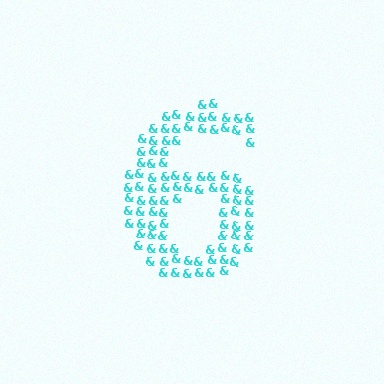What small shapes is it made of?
It is made of small ampersands.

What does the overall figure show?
The overall figure shows the digit 6.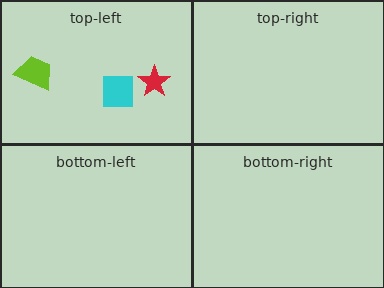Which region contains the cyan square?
The top-left region.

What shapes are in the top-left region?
The lime trapezoid, the red star, the cyan square.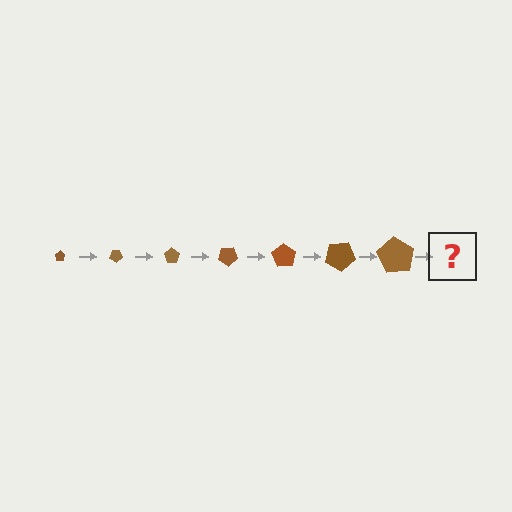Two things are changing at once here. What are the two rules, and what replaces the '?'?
The two rules are that the pentagon grows larger each step and it rotates 35 degrees each step. The '?' should be a pentagon, larger than the previous one and rotated 245 degrees from the start.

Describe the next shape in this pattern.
It should be a pentagon, larger than the previous one and rotated 245 degrees from the start.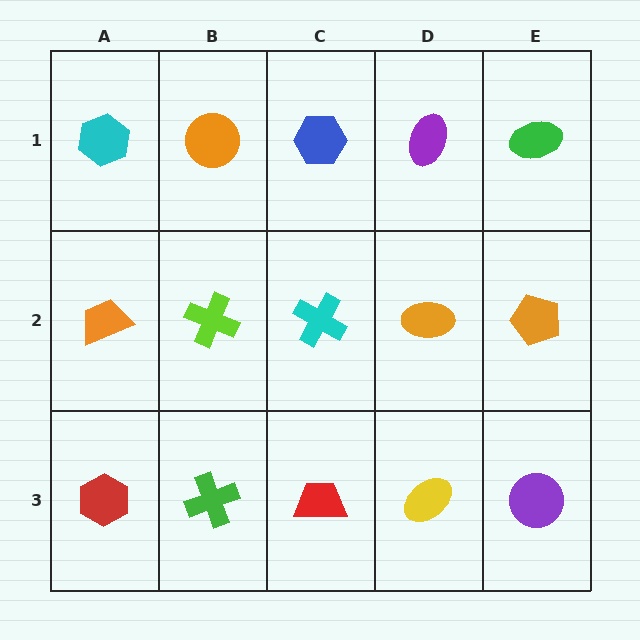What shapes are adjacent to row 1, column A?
An orange trapezoid (row 2, column A), an orange circle (row 1, column B).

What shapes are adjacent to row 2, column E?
A green ellipse (row 1, column E), a purple circle (row 3, column E), an orange ellipse (row 2, column D).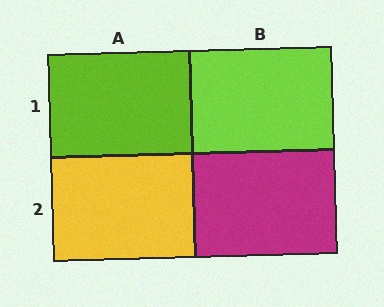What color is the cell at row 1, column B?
Lime.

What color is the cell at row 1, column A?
Lime.